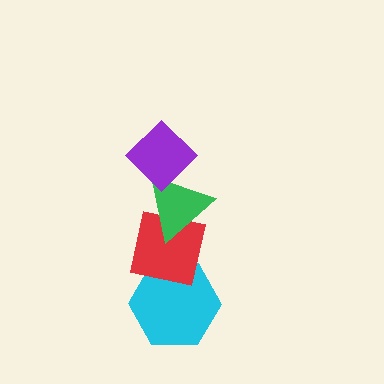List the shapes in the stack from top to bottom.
From top to bottom: the purple diamond, the green triangle, the red square, the cyan hexagon.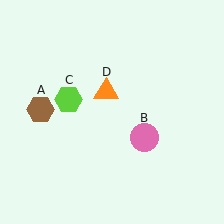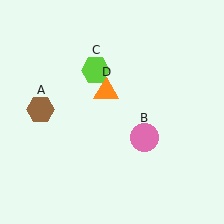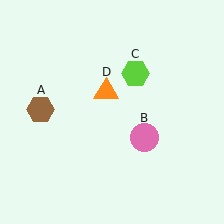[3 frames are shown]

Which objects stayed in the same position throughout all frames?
Brown hexagon (object A) and pink circle (object B) and orange triangle (object D) remained stationary.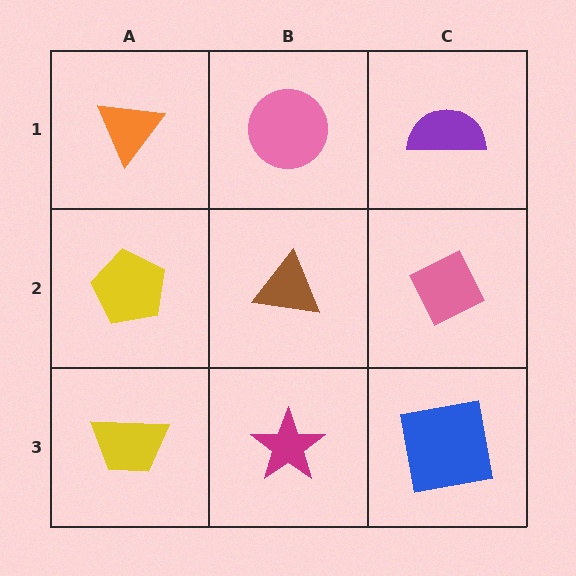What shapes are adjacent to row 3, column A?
A yellow pentagon (row 2, column A), a magenta star (row 3, column B).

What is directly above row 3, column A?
A yellow pentagon.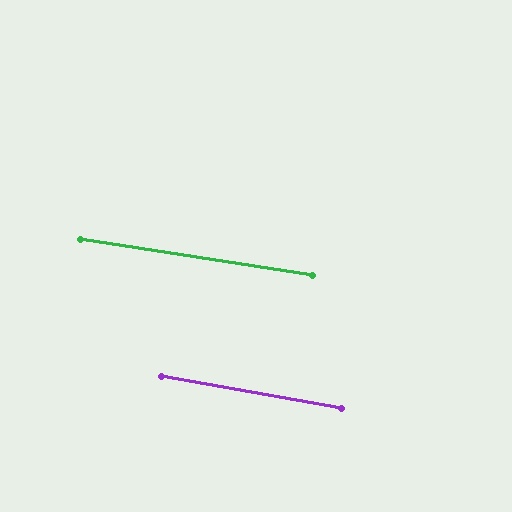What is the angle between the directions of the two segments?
Approximately 2 degrees.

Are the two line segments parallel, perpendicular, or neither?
Parallel — their directions differ by only 1.5°.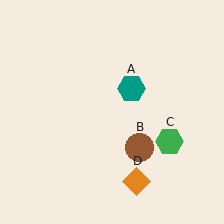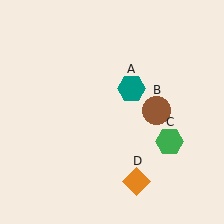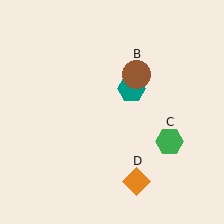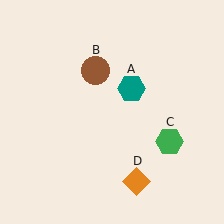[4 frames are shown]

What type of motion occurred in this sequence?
The brown circle (object B) rotated counterclockwise around the center of the scene.